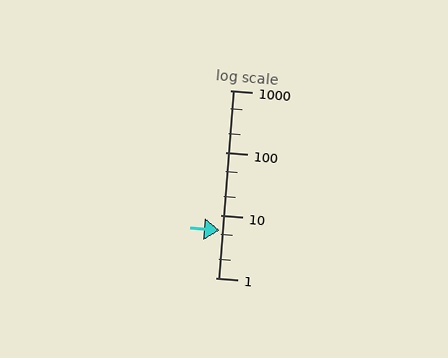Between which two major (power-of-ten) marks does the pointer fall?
The pointer is between 1 and 10.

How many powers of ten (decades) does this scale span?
The scale spans 3 decades, from 1 to 1000.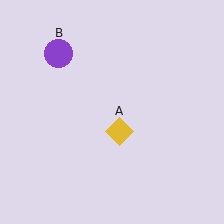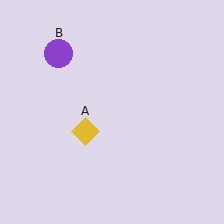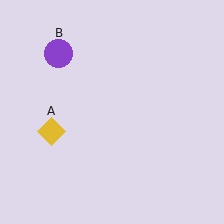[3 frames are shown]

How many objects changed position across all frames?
1 object changed position: yellow diamond (object A).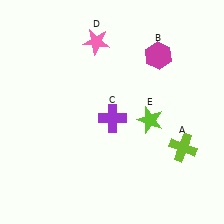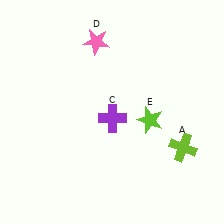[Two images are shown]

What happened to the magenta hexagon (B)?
The magenta hexagon (B) was removed in Image 2. It was in the top-right area of Image 1.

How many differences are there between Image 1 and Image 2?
There is 1 difference between the two images.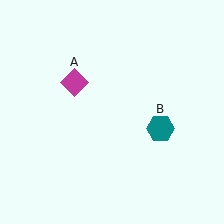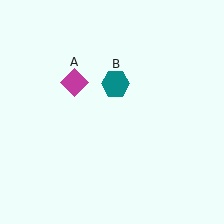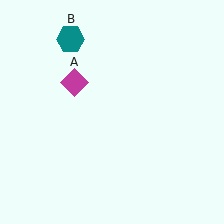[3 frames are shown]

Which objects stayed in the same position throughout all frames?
Magenta diamond (object A) remained stationary.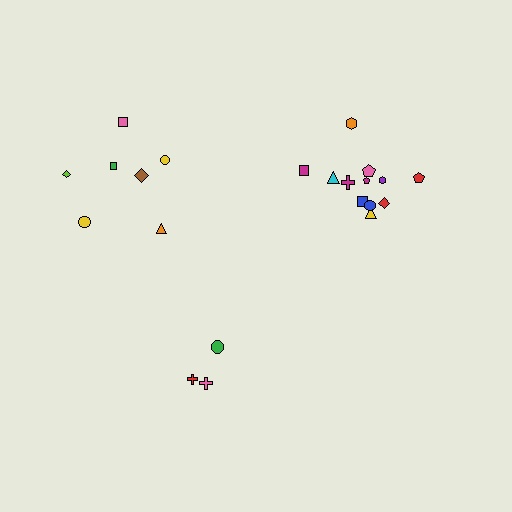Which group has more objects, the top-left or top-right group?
The top-right group.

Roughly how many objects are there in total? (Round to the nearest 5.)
Roughly 20 objects in total.